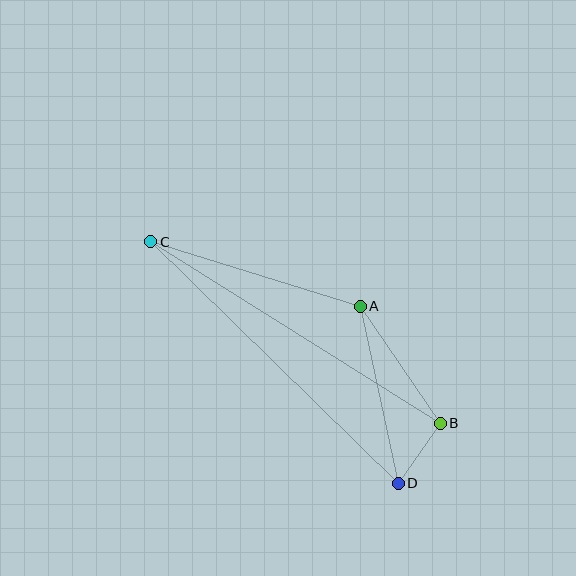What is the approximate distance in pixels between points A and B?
The distance between A and B is approximately 142 pixels.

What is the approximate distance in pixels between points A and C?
The distance between A and C is approximately 219 pixels.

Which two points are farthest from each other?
Points C and D are farthest from each other.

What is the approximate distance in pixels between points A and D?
The distance between A and D is approximately 181 pixels.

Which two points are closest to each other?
Points B and D are closest to each other.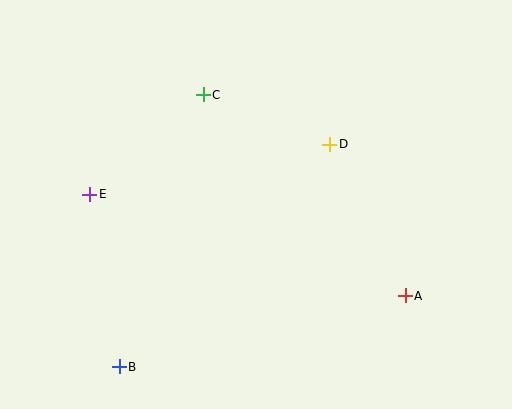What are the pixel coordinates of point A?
Point A is at (405, 296).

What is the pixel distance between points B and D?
The distance between B and D is 306 pixels.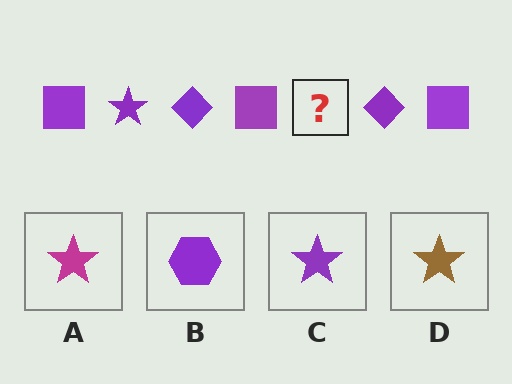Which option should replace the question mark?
Option C.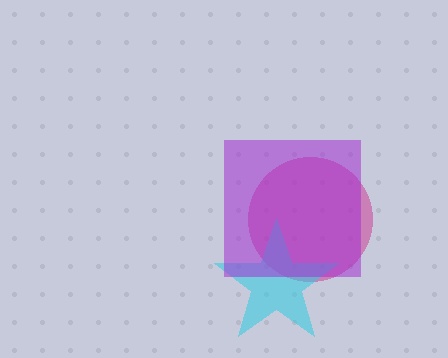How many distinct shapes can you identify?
There are 3 distinct shapes: a magenta circle, a cyan star, a purple square.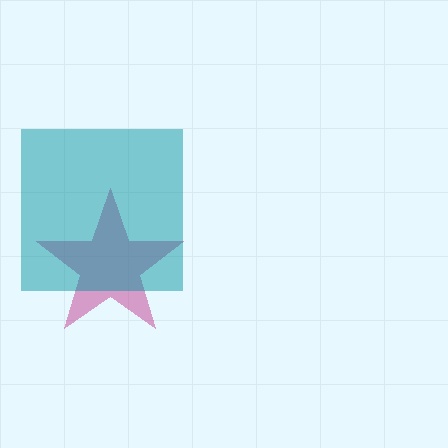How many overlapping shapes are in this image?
There are 2 overlapping shapes in the image.